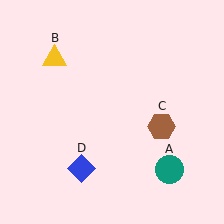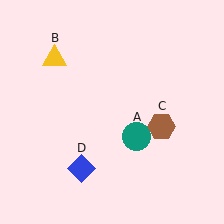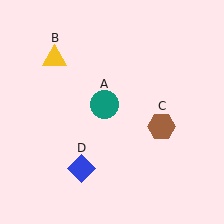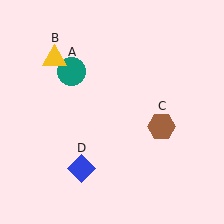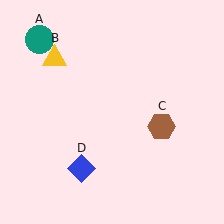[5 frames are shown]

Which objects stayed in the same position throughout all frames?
Yellow triangle (object B) and brown hexagon (object C) and blue diamond (object D) remained stationary.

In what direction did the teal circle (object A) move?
The teal circle (object A) moved up and to the left.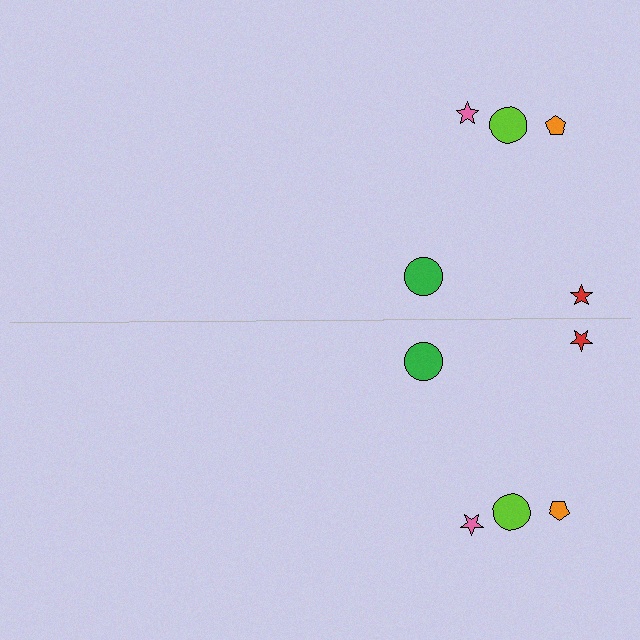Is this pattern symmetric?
Yes, this pattern has bilateral (reflection) symmetry.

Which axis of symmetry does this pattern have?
The pattern has a horizontal axis of symmetry running through the center of the image.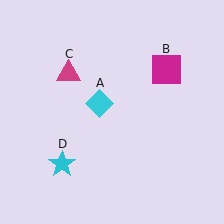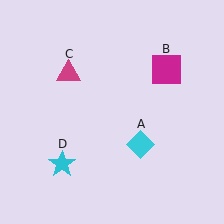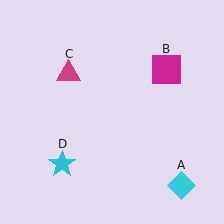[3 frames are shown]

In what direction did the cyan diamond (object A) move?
The cyan diamond (object A) moved down and to the right.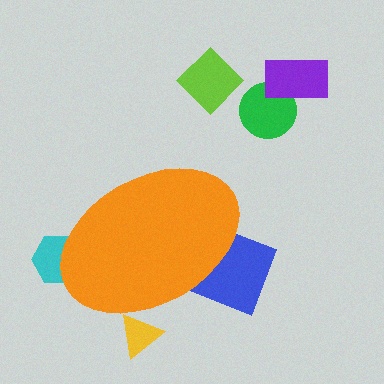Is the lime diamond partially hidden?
No, the lime diamond is fully visible.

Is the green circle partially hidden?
No, the green circle is fully visible.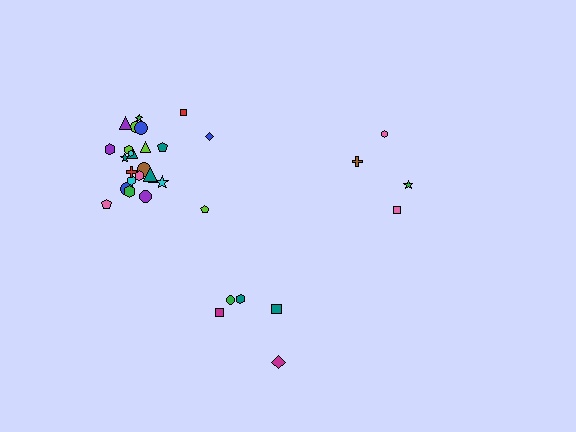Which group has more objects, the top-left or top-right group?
The top-left group.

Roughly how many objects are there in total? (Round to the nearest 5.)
Roughly 35 objects in total.